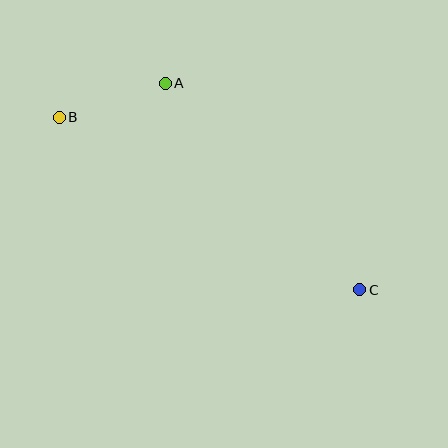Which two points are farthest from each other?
Points B and C are farthest from each other.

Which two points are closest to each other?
Points A and B are closest to each other.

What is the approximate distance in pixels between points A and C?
The distance between A and C is approximately 284 pixels.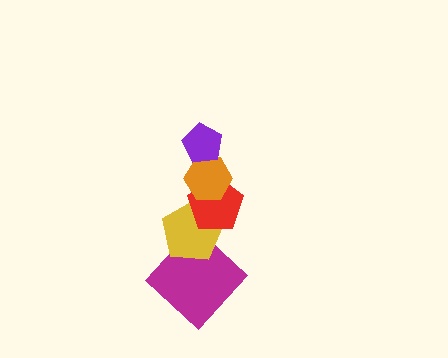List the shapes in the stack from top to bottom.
From top to bottom: the purple pentagon, the orange hexagon, the red pentagon, the yellow pentagon, the magenta diamond.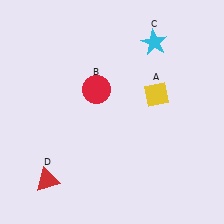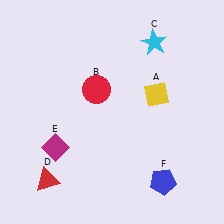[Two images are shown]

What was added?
A magenta diamond (E), a blue pentagon (F) were added in Image 2.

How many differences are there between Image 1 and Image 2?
There are 2 differences between the two images.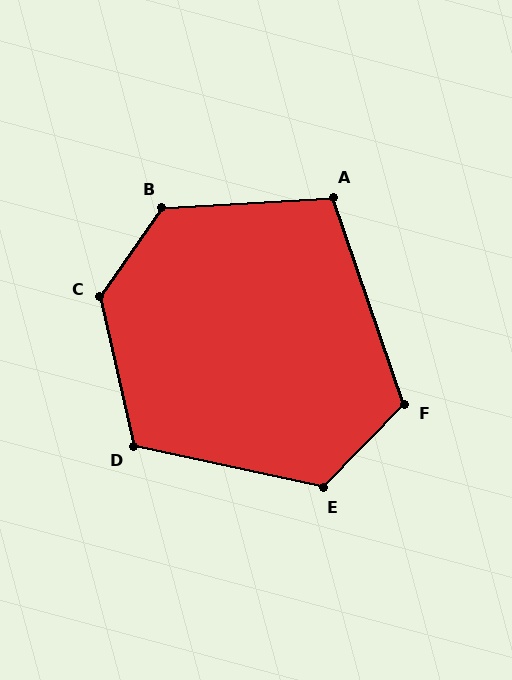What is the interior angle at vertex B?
Approximately 128 degrees (obtuse).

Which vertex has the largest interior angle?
C, at approximately 132 degrees.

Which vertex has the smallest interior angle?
A, at approximately 106 degrees.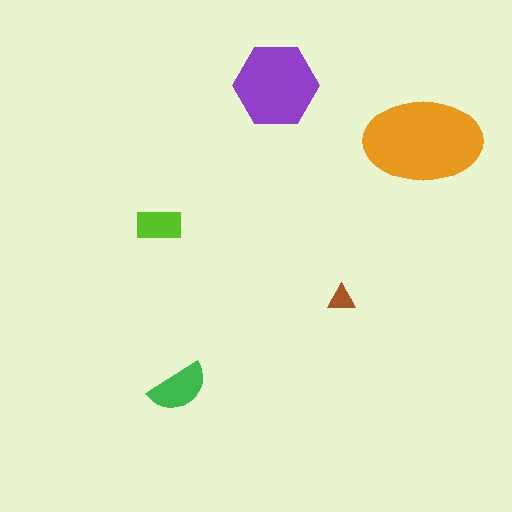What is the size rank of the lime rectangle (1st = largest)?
4th.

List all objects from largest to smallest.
The orange ellipse, the purple hexagon, the green semicircle, the lime rectangle, the brown triangle.